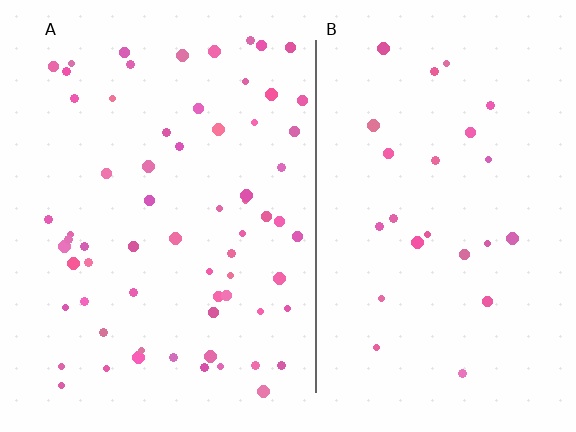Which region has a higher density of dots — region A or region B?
A (the left).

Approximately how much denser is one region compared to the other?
Approximately 2.6× — region A over region B.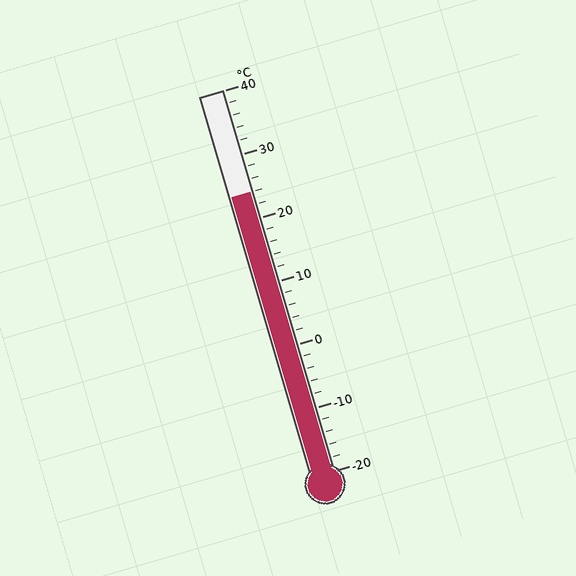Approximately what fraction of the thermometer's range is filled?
The thermometer is filled to approximately 75% of its range.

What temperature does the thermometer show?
The thermometer shows approximately 24°C.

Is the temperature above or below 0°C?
The temperature is above 0°C.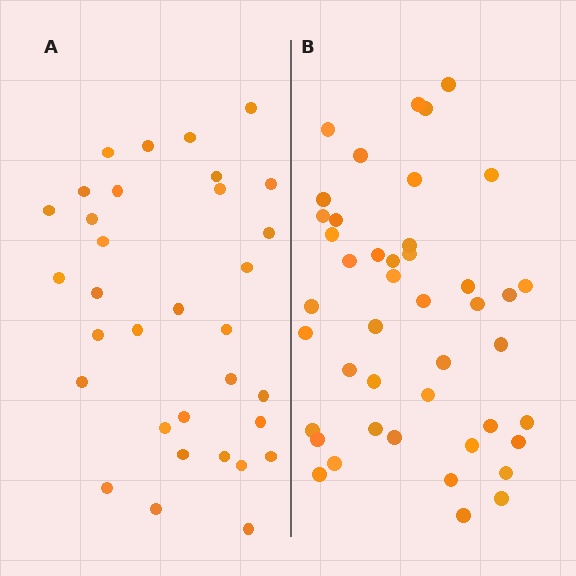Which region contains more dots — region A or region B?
Region B (the right region) has more dots.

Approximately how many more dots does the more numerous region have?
Region B has roughly 12 or so more dots than region A.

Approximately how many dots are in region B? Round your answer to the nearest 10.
About 40 dots. (The exact count is 44, which rounds to 40.)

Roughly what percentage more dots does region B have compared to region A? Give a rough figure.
About 35% more.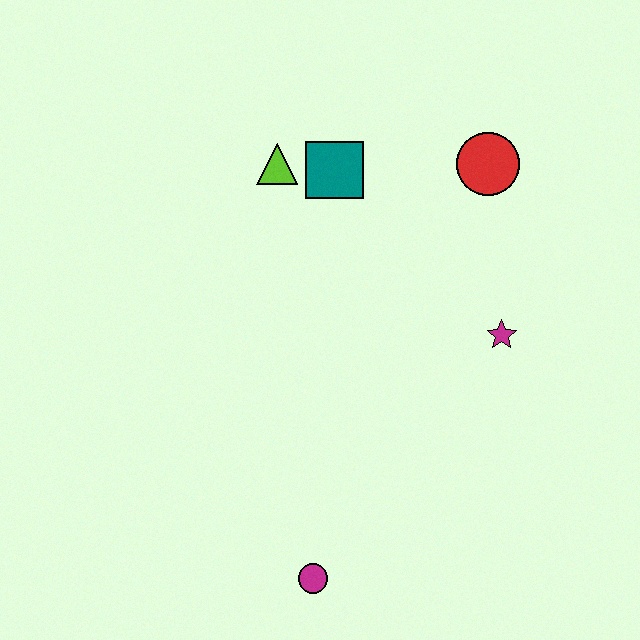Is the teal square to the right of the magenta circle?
Yes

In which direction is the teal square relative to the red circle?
The teal square is to the left of the red circle.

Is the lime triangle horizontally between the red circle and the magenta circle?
No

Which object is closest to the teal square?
The lime triangle is closest to the teal square.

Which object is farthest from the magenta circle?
The red circle is farthest from the magenta circle.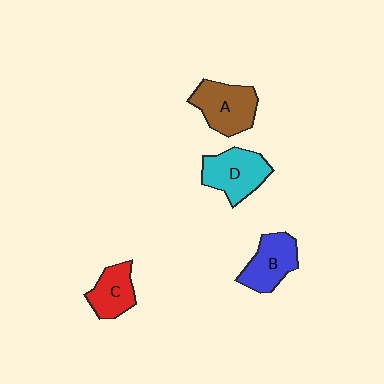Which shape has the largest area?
Shape A (brown).